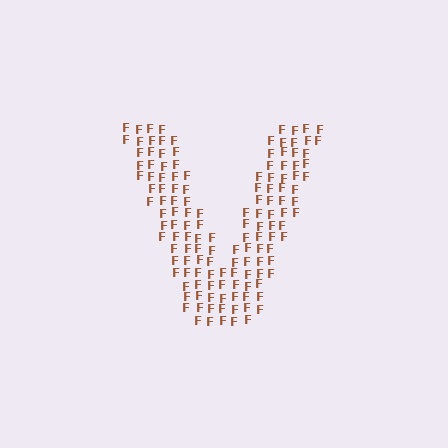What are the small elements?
The small elements are letter F's.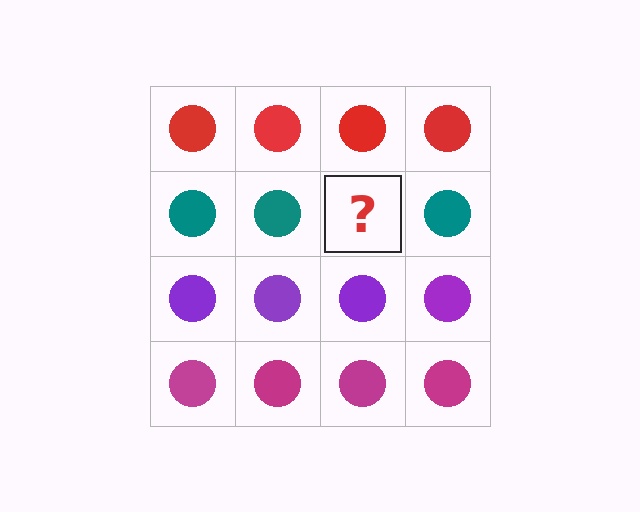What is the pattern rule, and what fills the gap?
The rule is that each row has a consistent color. The gap should be filled with a teal circle.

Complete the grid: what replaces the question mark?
The question mark should be replaced with a teal circle.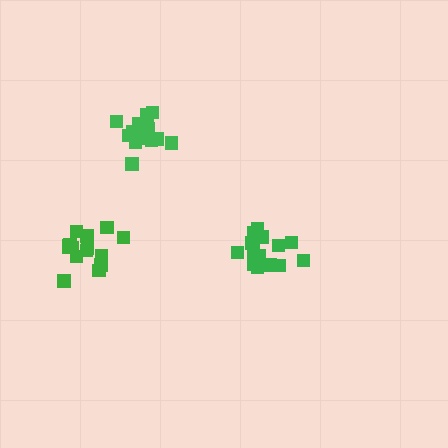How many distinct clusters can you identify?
There are 3 distinct clusters.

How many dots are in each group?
Group 1: 16 dots, Group 2: 15 dots, Group 3: 18 dots (49 total).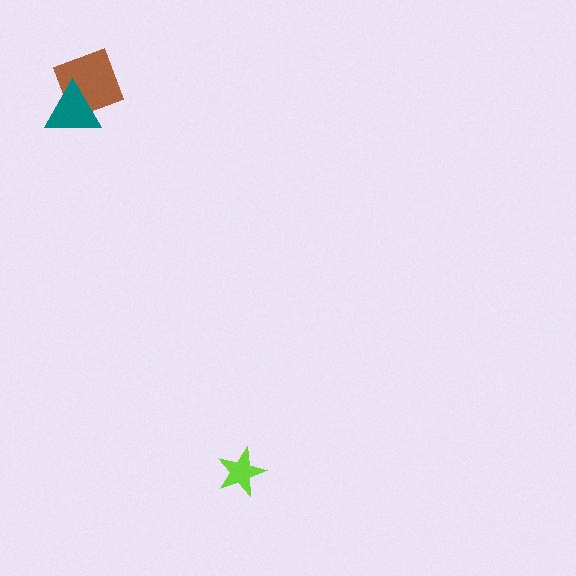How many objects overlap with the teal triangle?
1 object overlaps with the teal triangle.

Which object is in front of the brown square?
The teal triangle is in front of the brown square.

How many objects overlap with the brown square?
1 object overlaps with the brown square.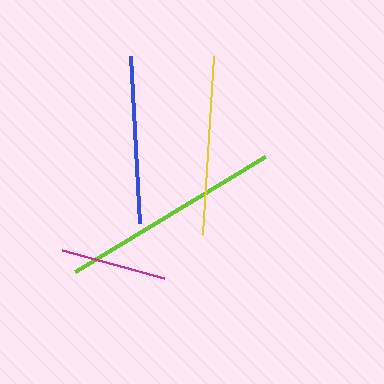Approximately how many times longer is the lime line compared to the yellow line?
The lime line is approximately 1.2 times the length of the yellow line.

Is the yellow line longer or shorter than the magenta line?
The yellow line is longer than the magenta line.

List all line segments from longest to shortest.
From longest to shortest: lime, yellow, blue, magenta.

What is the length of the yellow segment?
The yellow segment is approximately 178 pixels long.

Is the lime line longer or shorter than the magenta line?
The lime line is longer than the magenta line.